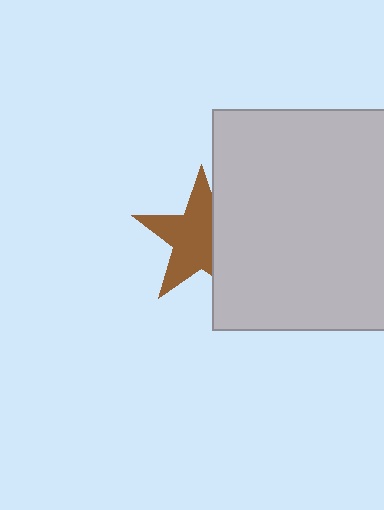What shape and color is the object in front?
The object in front is a light gray rectangle.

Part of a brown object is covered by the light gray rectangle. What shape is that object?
It is a star.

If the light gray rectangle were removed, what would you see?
You would see the complete brown star.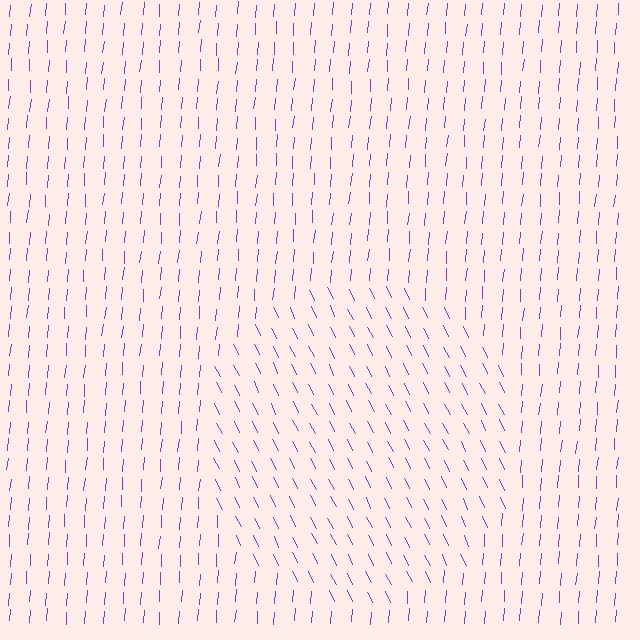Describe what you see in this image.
The image is filled with small purple line segments. A circle region in the image has lines oriented differently from the surrounding lines, creating a visible texture boundary.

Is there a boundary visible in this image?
Yes, there is a texture boundary formed by a change in line orientation.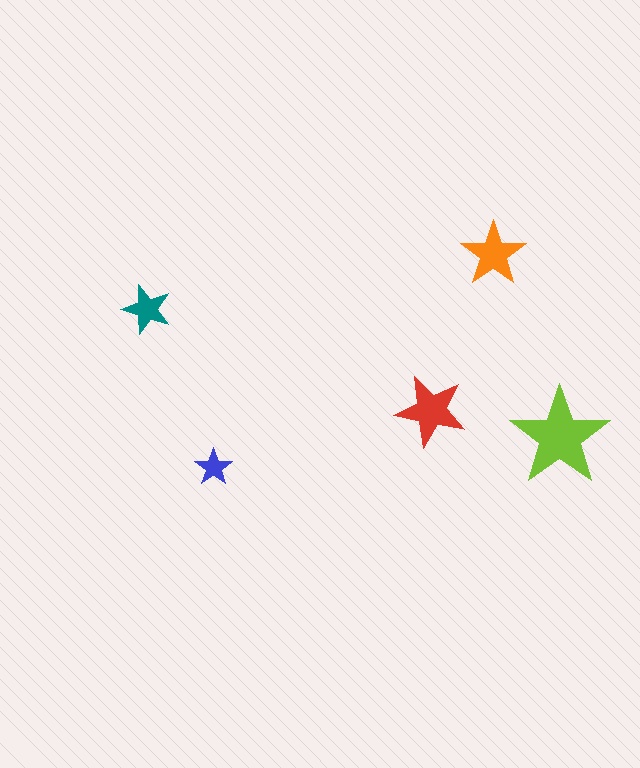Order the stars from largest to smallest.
the lime one, the red one, the orange one, the teal one, the blue one.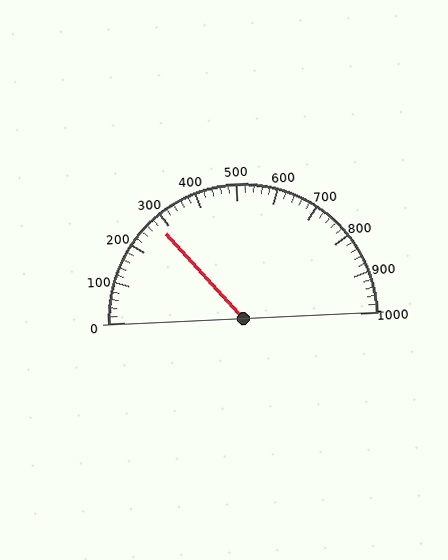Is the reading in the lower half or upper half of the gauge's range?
The reading is in the lower half of the range (0 to 1000).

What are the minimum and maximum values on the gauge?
The gauge ranges from 0 to 1000.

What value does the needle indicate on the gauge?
The needle indicates approximately 280.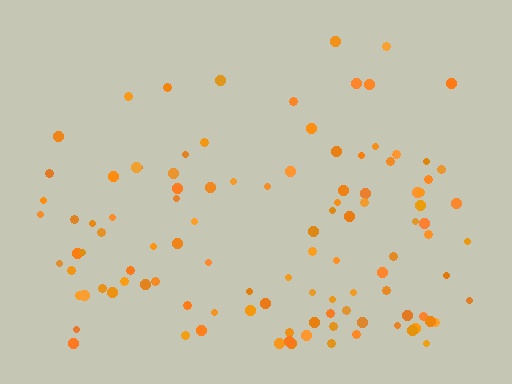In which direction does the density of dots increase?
From top to bottom, with the bottom side densest.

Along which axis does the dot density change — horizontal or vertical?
Vertical.